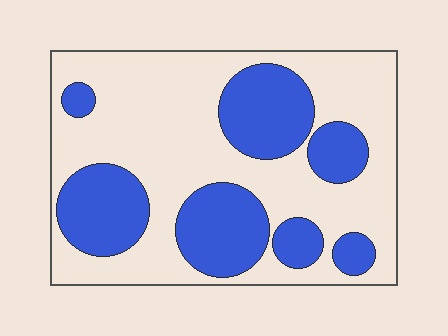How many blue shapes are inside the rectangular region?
7.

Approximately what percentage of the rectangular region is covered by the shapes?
Approximately 35%.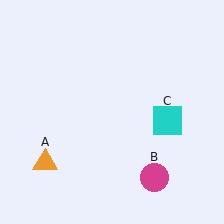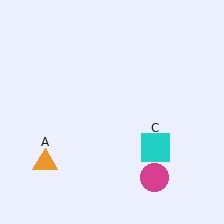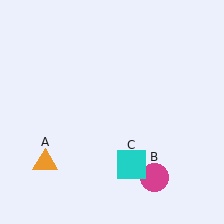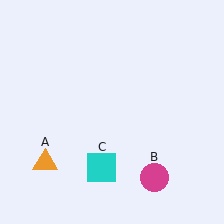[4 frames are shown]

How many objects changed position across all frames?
1 object changed position: cyan square (object C).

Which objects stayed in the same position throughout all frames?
Orange triangle (object A) and magenta circle (object B) remained stationary.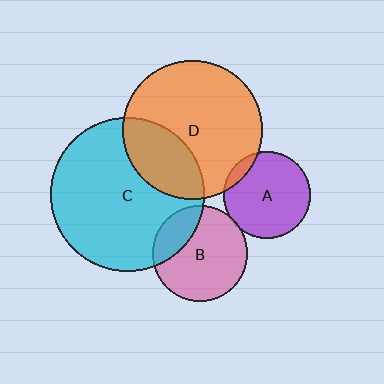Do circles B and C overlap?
Yes.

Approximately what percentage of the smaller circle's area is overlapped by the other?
Approximately 25%.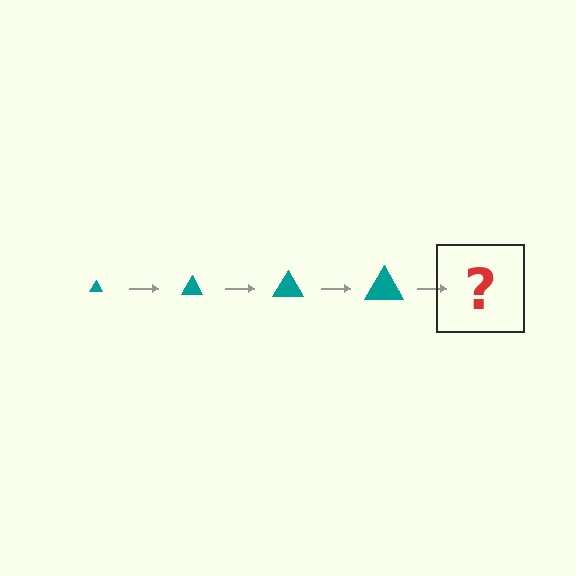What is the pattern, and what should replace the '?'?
The pattern is that the triangle gets progressively larger each step. The '?' should be a teal triangle, larger than the previous one.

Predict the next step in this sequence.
The next step is a teal triangle, larger than the previous one.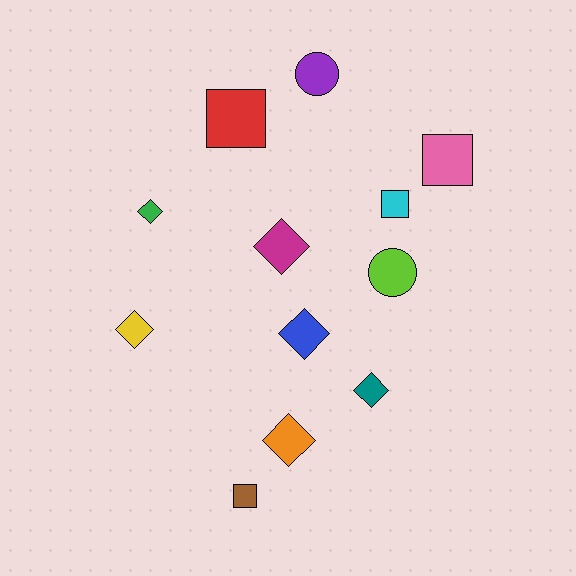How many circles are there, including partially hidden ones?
There are 2 circles.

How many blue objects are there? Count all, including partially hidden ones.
There is 1 blue object.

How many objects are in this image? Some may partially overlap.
There are 12 objects.